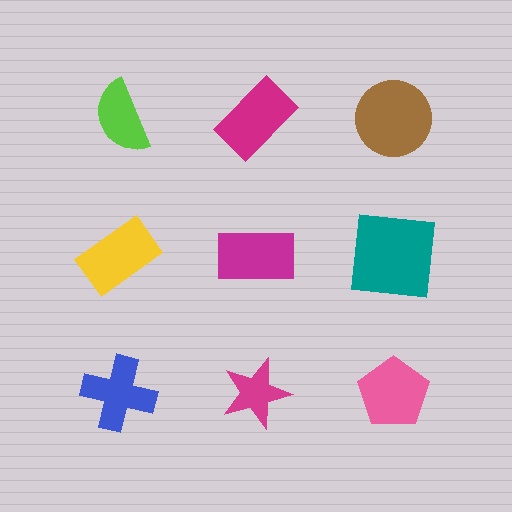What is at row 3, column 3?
A pink pentagon.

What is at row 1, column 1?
A lime semicircle.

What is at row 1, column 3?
A brown circle.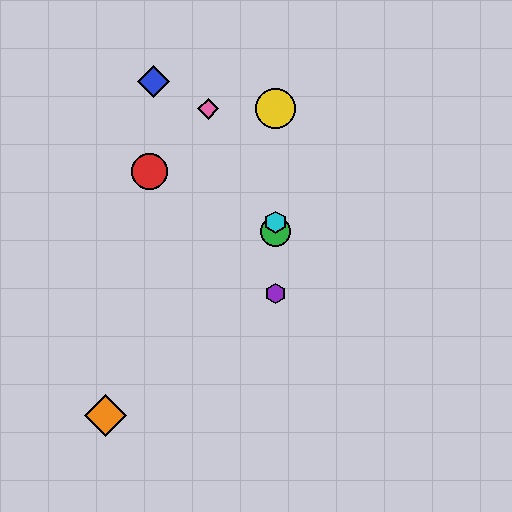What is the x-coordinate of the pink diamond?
The pink diamond is at x≈208.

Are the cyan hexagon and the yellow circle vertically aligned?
Yes, both are at x≈275.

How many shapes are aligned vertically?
4 shapes (the green circle, the yellow circle, the purple hexagon, the cyan hexagon) are aligned vertically.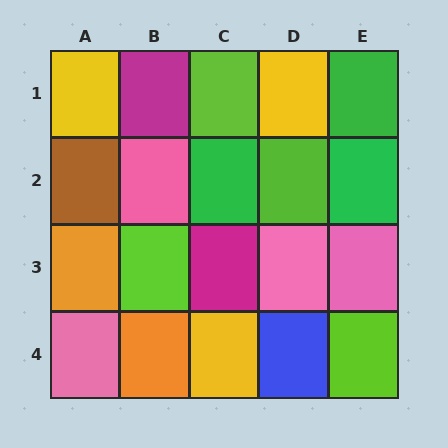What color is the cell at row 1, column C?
Lime.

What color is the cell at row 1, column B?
Magenta.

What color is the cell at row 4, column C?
Yellow.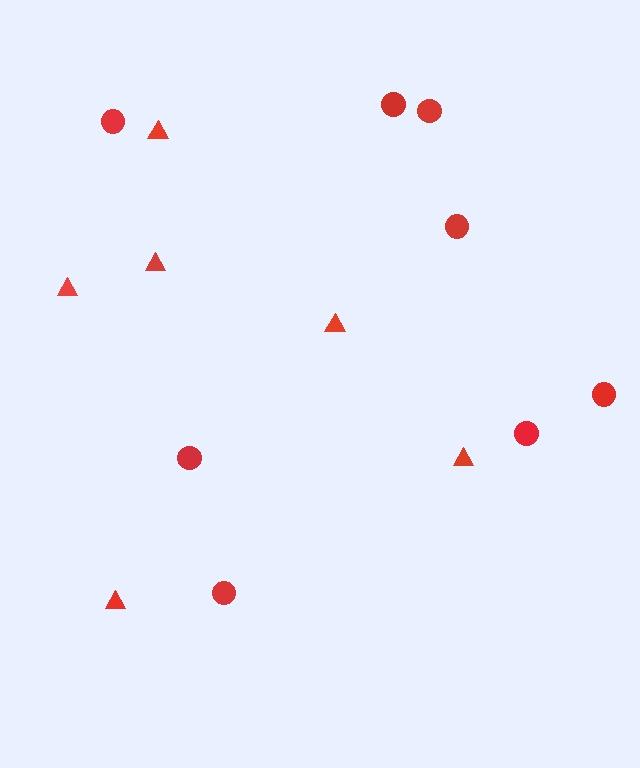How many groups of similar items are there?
There are 2 groups: one group of circles (8) and one group of triangles (6).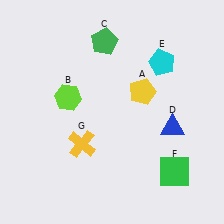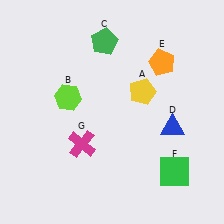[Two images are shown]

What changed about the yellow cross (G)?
In Image 1, G is yellow. In Image 2, it changed to magenta.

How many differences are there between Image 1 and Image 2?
There are 2 differences between the two images.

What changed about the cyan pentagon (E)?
In Image 1, E is cyan. In Image 2, it changed to orange.